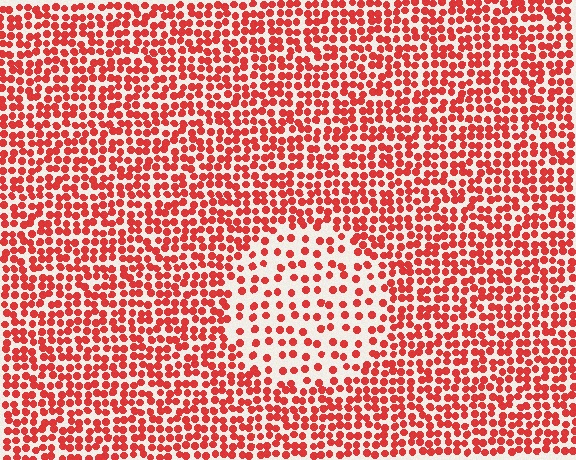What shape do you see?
I see a circle.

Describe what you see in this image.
The image contains small red elements arranged at two different densities. A circle-shaped region is visible where the elements are less densely packed than the surrounding area.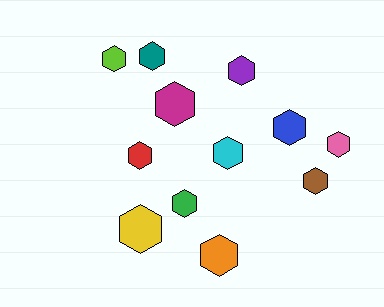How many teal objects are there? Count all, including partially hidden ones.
There is 1 teal object.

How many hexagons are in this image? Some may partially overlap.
There are 12 hexagons.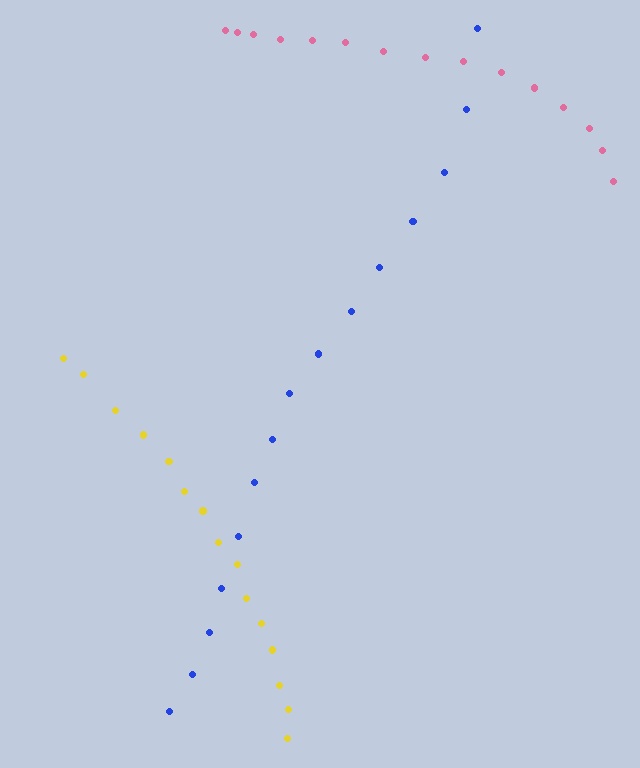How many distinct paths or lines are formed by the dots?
There are 3 distinct paths.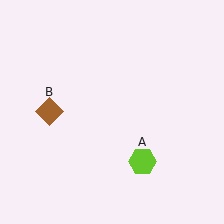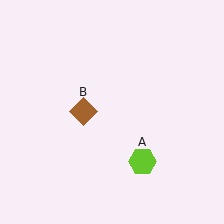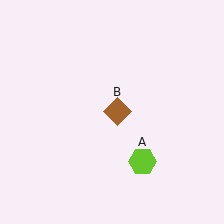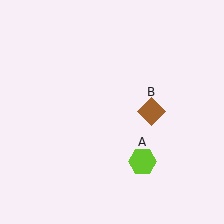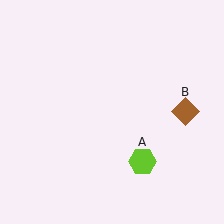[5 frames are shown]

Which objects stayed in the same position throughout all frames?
Lime hexagon (object A) remained stationary.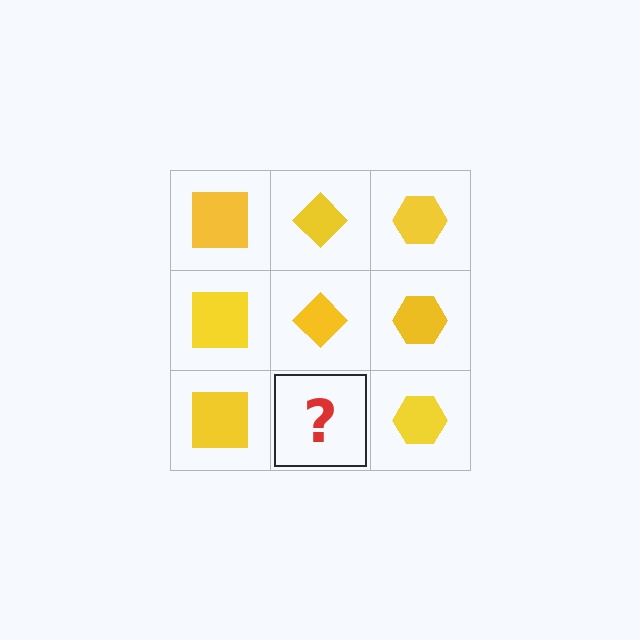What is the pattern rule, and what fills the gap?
The rule is that each column has a consistent shape. The gap should be filled with a yellow diamond.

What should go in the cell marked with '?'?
The missing cell should contain a yellow diamond.